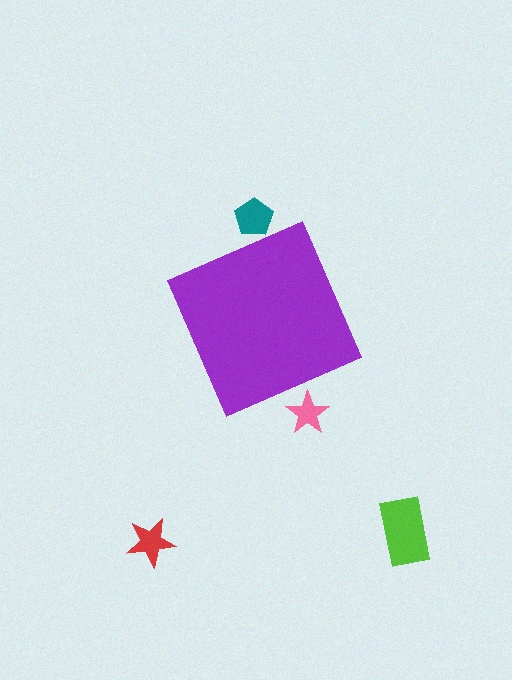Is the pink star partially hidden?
Yes, the pink star is partially hidden behind the purple diamond.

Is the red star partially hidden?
No, the red star is fully visible.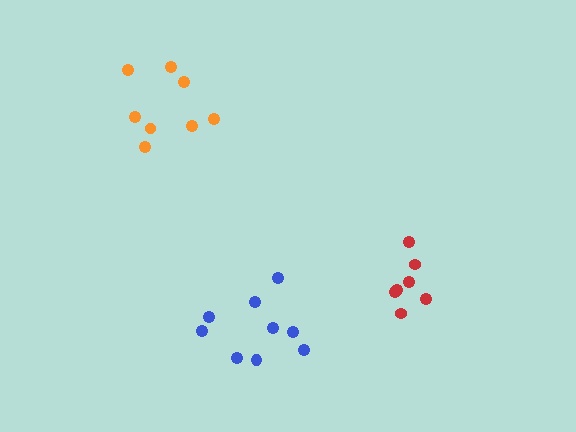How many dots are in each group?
Group 1: 7 dots, Group 2: 8 dots, Group 3: 9 dots (24 total).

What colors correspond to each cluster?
The clusters are colored: red, orange, blue.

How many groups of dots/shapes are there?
There are 3 groups.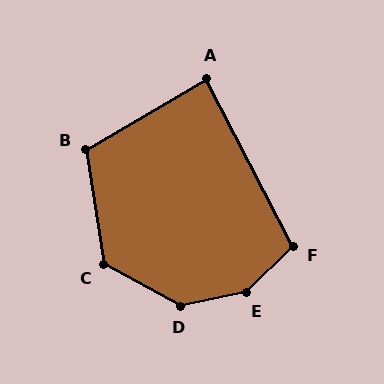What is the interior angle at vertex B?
Approximately 112 degrees (obtuse).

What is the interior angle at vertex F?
Approximately 108 degrees (obtuse).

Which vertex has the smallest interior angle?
A, at approximately 87 degrees.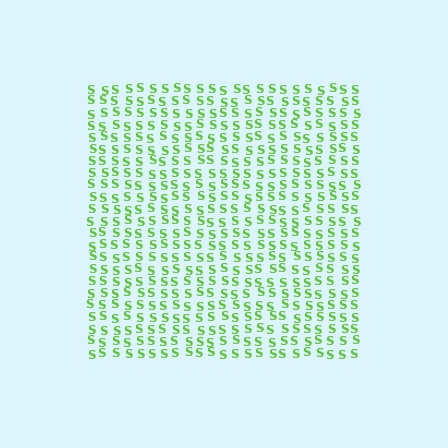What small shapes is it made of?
It is made of small letter S's.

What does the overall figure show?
The overall figure shows a square.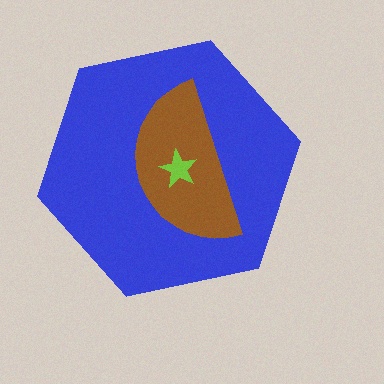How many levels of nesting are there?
3.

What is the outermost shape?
The blue hexagon.